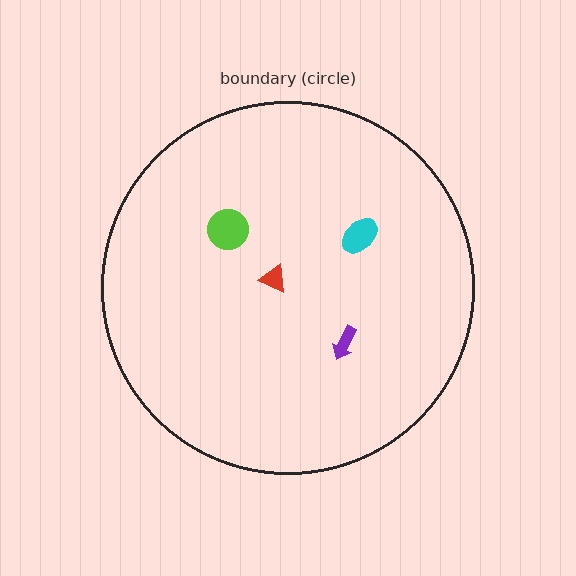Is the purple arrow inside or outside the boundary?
Inside.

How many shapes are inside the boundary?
4 inside, 0 outside.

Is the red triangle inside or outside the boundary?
Inside.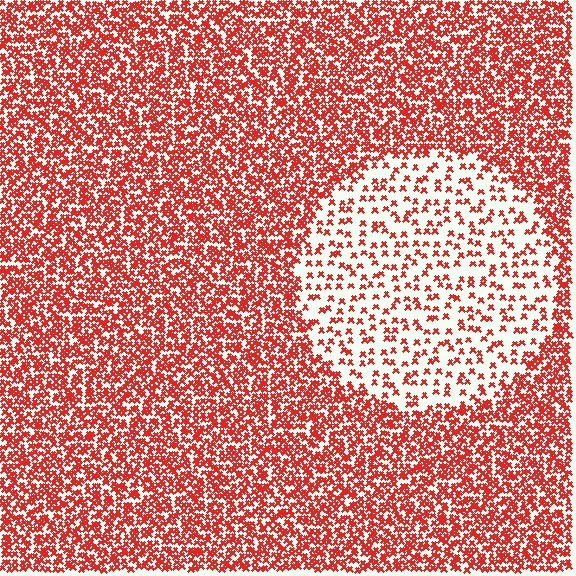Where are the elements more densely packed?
The elements are more densely packed outside the circle boundary.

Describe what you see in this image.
The image contains small red elements arranged at two different densities. A circle-shaped region is visible where the elements are less densely packed than the surrounding area.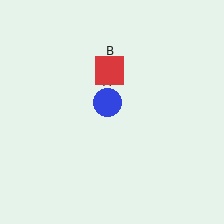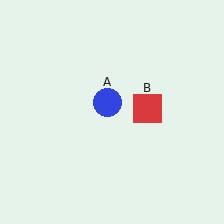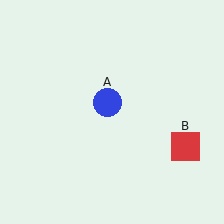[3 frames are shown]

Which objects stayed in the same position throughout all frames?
Blue circle (object A) remained stationary.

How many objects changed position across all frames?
1 object changed position: red square (object B).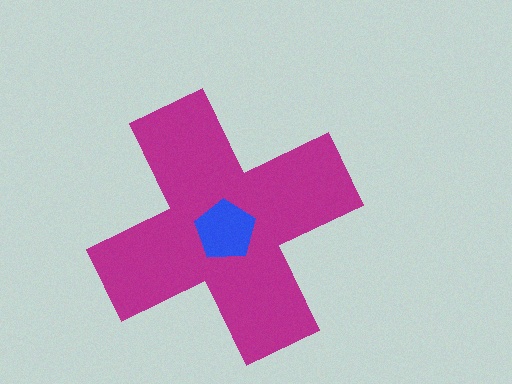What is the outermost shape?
The magenta cross.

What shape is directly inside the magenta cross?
The blue pentagon.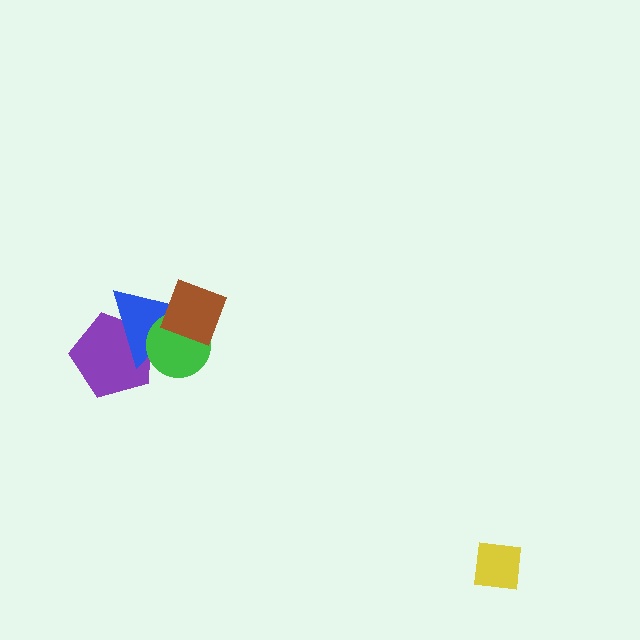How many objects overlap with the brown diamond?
2 objects overlap with the brown diamond.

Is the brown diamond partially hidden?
No, no other shape covers it.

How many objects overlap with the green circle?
3 objects overlap with the green circle.